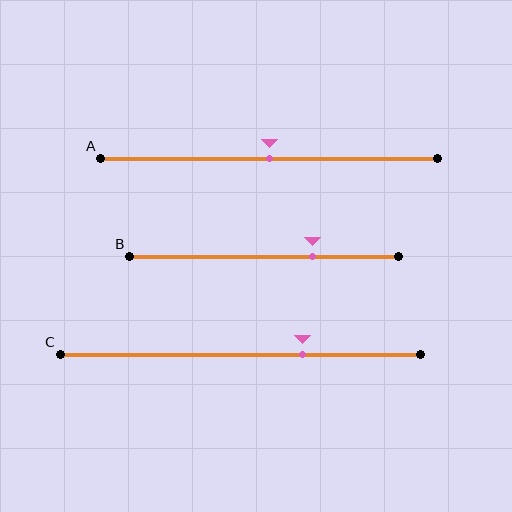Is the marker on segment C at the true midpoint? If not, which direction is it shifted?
No, the marker on segment C is shifted to the right by about 17% of the segment length.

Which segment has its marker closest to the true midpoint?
Segment A has its marker closest to the true midpoint.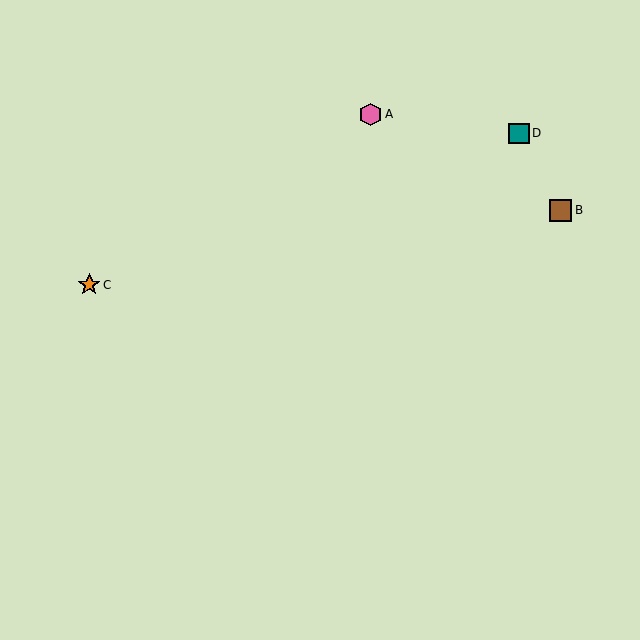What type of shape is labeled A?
Shape A is a pink hexagon.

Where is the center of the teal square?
The center of the teal square is at (519, 133).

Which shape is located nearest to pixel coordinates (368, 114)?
The pink hexagon (labeled A) at (371, 114) is nearest to that location.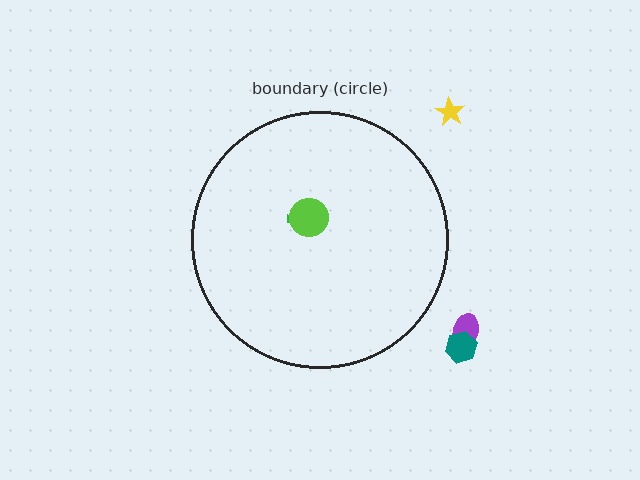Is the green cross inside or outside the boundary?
Inside.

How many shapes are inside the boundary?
2 inside, 3 outside.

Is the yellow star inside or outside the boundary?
Outside.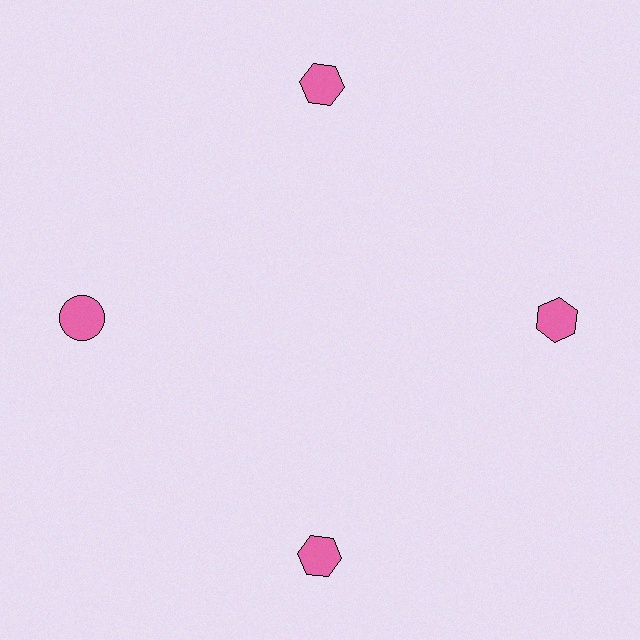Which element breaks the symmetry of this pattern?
The pink circle at roughly the 9 o'clock position breaks the symmetry. All other shapes are pink hexagons.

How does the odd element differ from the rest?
It has a different shape: circle instead of hexagon.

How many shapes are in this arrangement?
There are 4 shapes arranged in a ring pattern.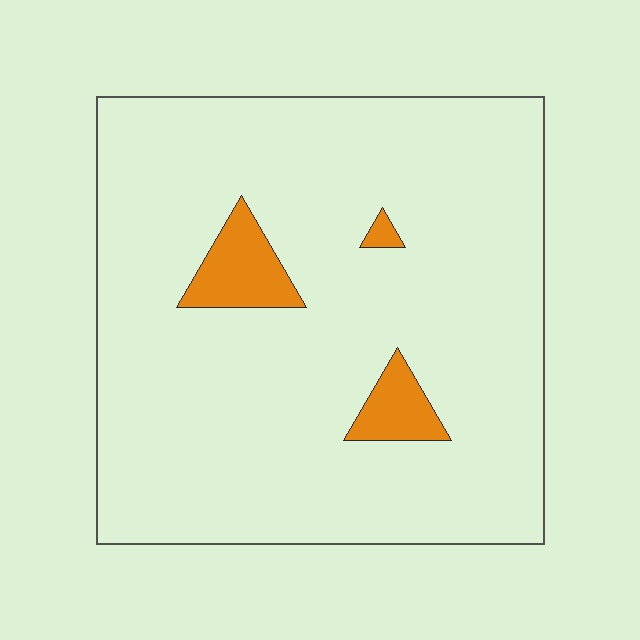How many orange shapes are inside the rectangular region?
3.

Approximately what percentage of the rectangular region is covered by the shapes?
Approximately 5%.